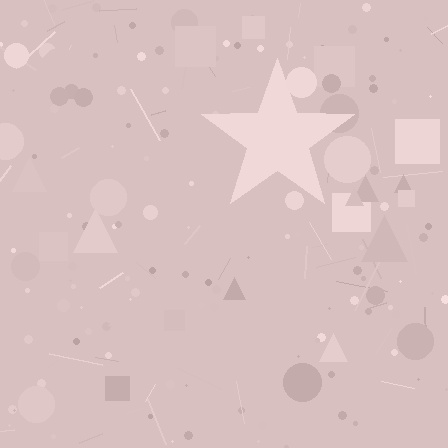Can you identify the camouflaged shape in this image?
The camouflaged shape is a star.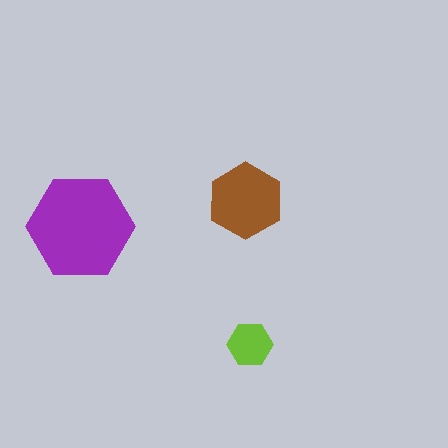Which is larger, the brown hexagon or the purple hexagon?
The purple one.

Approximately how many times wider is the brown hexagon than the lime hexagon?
About 1.5 times wider.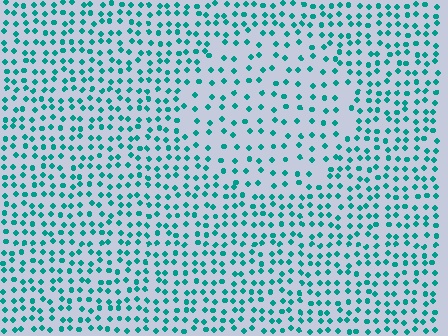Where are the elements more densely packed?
The elements are more densely packed outside the circle boundary.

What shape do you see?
I see a circle.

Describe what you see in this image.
The image contains small teal elements arranged at two different densities. A circle-shaped region is visible where the elements are less densely packed than the surrounding area.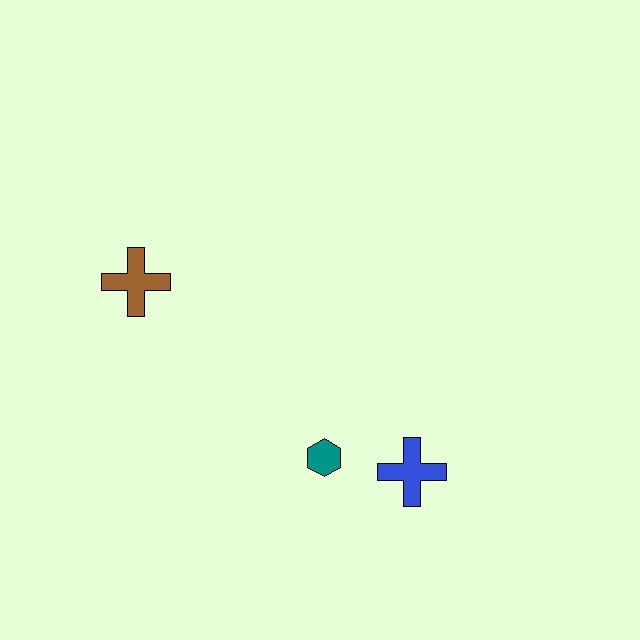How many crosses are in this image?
There are 2 crosses.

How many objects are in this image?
There are 3 objects.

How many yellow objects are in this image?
There are no yellow objects.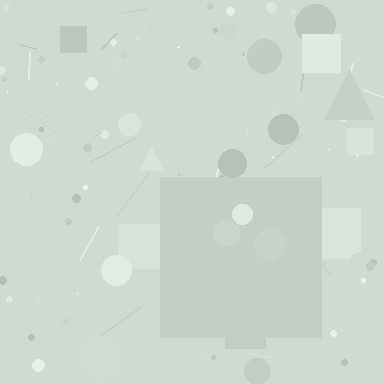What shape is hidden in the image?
A square is hidden in the image.